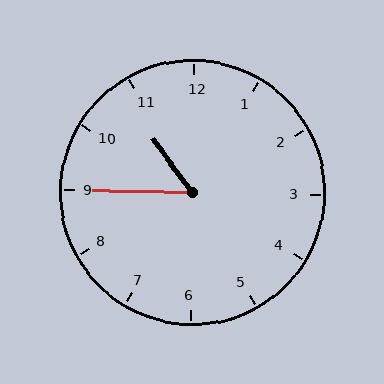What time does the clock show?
10:45.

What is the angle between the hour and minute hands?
Approximately 52 degrees.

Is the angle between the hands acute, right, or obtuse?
It is acute.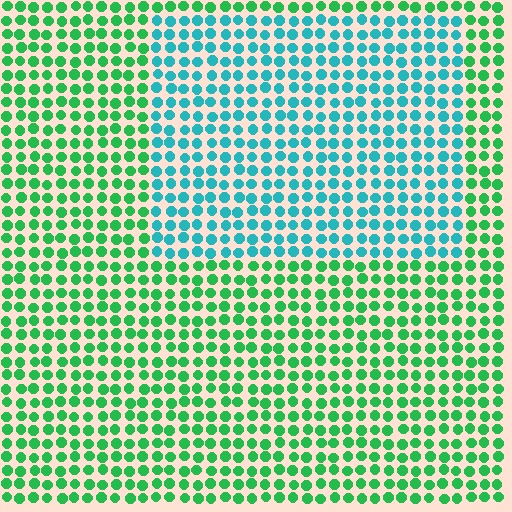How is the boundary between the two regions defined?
The boundary is defined purely by a slight shift in hue (about 45 degrees). Spacing, size, and orientation are identical on both sides.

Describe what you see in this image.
The image is filled with small green elements in a uniform arrangement. A rectangle-shaped region is visible where the elements are tinted to a slightly different hue, forming a subtle color boundary.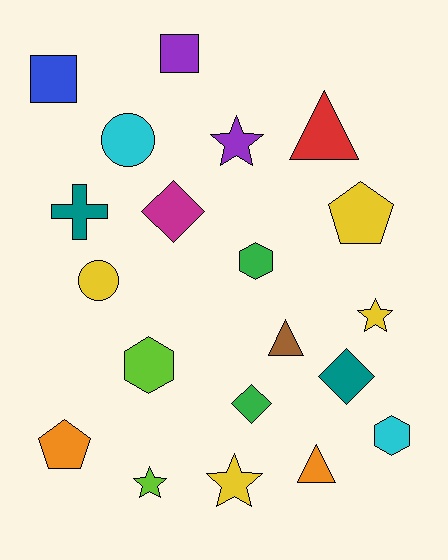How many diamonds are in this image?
There are 3 diamonds.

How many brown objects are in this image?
There is 1 brown object.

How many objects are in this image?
There are 20 objects.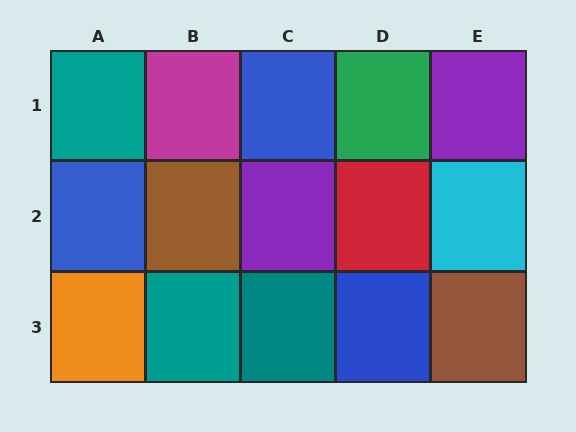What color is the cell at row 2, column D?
Red.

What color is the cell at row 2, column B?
Brown.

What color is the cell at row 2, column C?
Purple.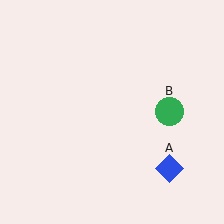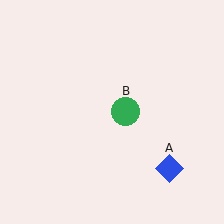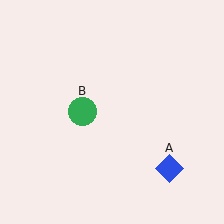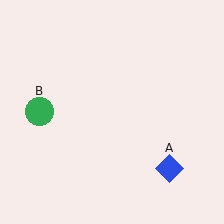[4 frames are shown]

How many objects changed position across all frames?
1 object changed position: green circle (object B).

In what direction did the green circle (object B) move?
The green circle (object B) moved left.